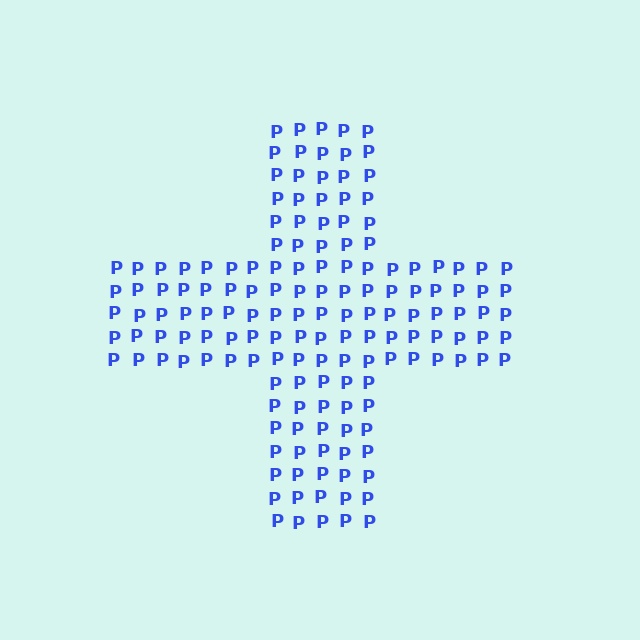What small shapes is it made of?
It is made of small letter P's.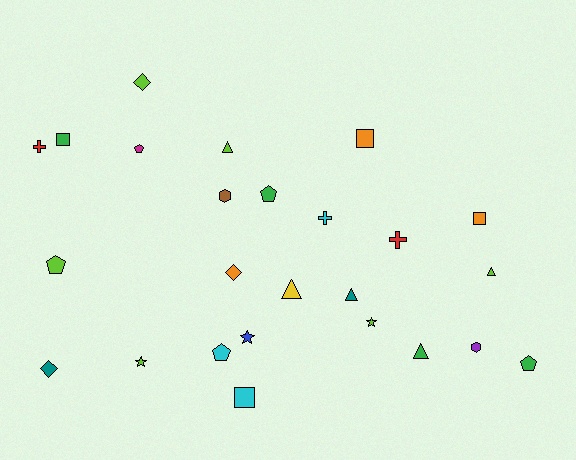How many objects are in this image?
There are 25 objects.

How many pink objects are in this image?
There are no pink objects.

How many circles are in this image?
There are no circles.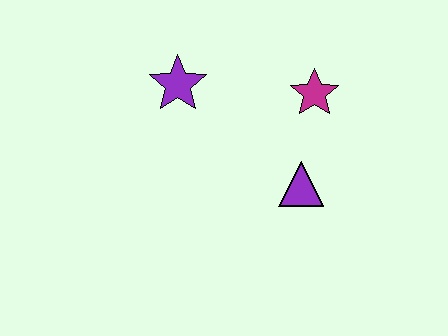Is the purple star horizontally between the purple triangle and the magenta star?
No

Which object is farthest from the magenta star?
The purple star is farthest from the magenta star.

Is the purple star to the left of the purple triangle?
Yes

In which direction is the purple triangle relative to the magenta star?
The purple triangle is below the magenta star.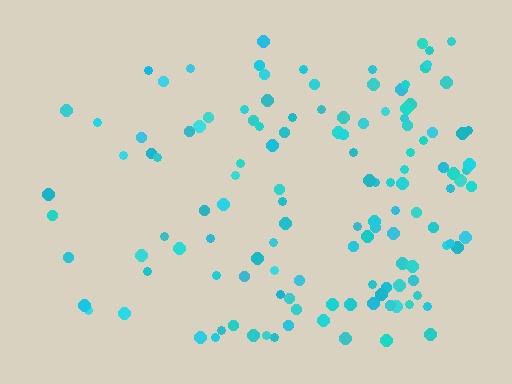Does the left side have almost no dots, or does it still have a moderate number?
Still a moderate number, just noticeably fewer than the right.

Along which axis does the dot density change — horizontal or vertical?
Horizontal.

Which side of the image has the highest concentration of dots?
The right.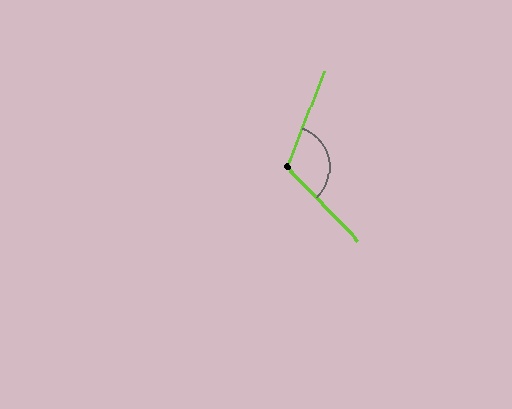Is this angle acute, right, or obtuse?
It is obtuse.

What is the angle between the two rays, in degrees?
Approximately 115 degrees.